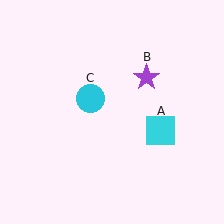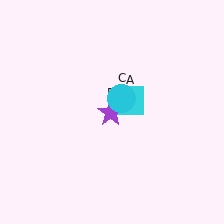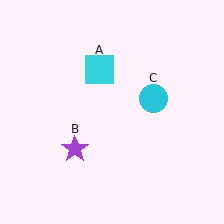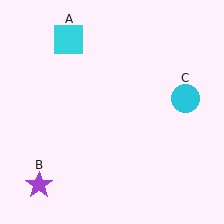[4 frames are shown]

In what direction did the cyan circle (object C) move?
The cyan circle (object C) moved right.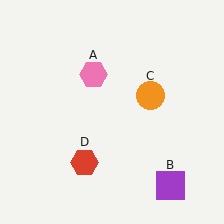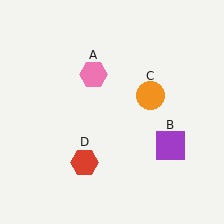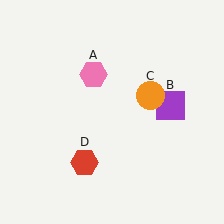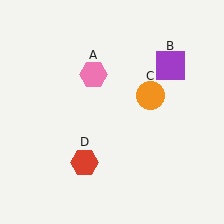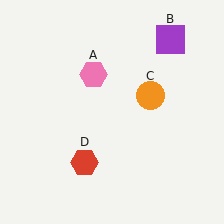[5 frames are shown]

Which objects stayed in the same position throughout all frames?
Pink hexagon (object A) and orange circle (object C) and red hexagon (object D) remained stationary.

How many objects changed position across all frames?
1 object changed position: purple square (object B).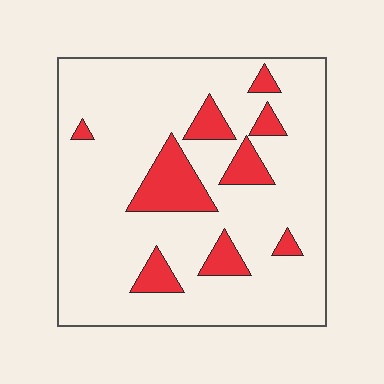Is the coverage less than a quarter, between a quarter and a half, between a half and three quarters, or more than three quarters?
Less than a quarter.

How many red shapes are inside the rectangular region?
9.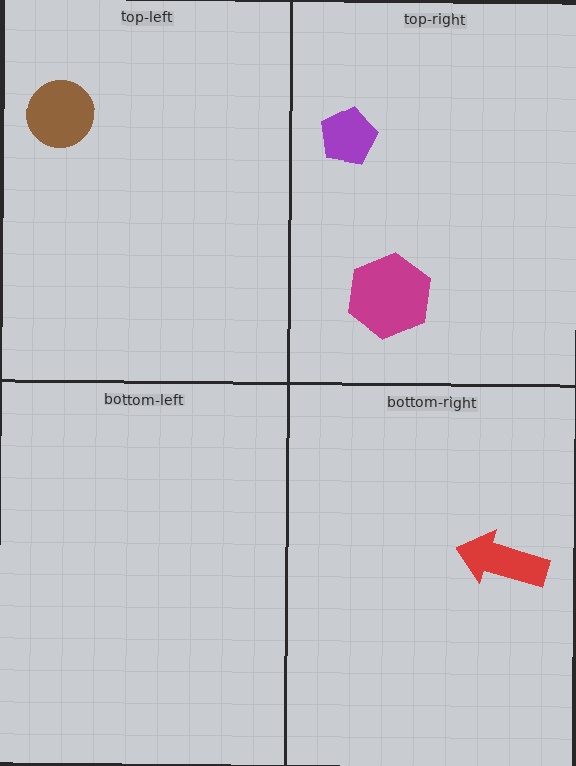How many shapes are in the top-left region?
1.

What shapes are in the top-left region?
The brown circle.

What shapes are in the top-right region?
The magenta hexagon, the purple pentagon.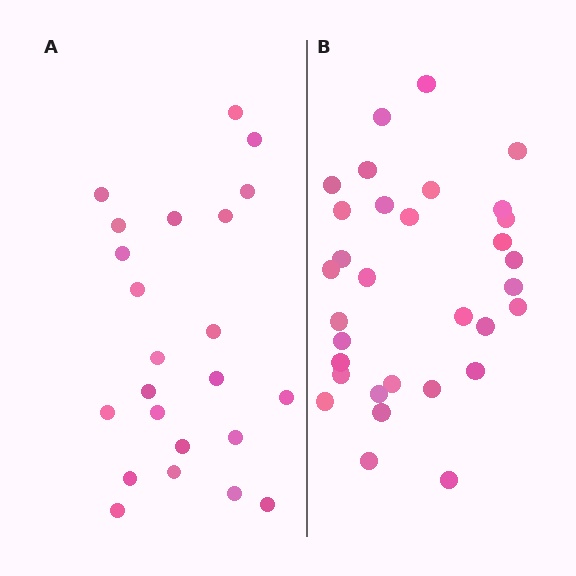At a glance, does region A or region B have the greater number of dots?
Region B (the right region) has more dots.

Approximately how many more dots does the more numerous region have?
Region B has roughly 8 or so more dots than region A.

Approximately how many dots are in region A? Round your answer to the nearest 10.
About 20 dots. (The exact count is 23, which rounds to 20.)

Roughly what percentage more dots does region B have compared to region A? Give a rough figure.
About 40% more.